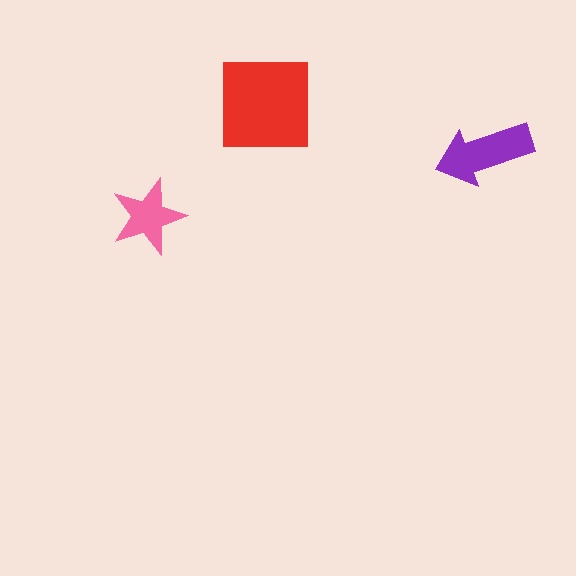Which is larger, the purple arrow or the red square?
The red square.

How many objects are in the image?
There are 3 objects in the image.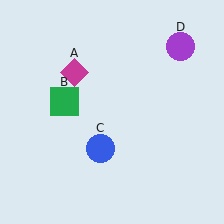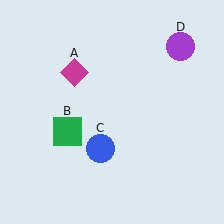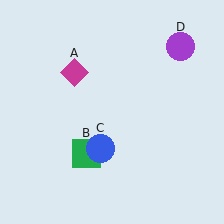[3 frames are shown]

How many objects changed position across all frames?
1 object changed position: green square (object B).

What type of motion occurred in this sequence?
The green square (object B) rotated counterclockwise around the center of the scene.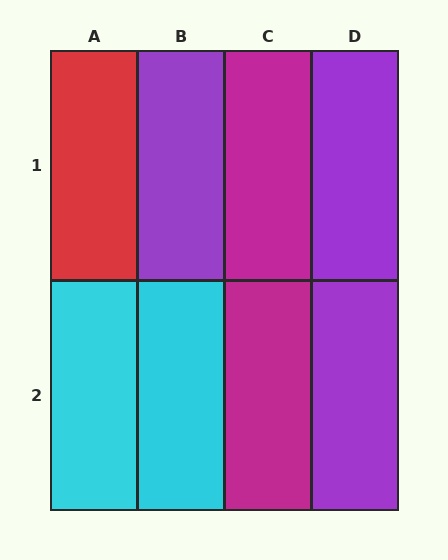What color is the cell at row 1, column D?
Purple.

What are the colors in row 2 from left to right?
Cyan, cyan, magenta, purple.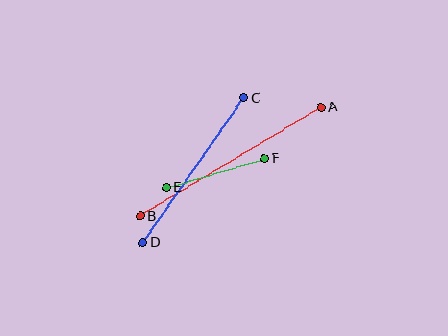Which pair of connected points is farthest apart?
Points A and B are farthest apart.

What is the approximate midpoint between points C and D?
The midpoint is at approximately (193, 170) pixels.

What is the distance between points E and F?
The distance is approximately 103 pixels.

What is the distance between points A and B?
The distance is approximately 211 pixels.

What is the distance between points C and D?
The distance is approximately 177 pixels.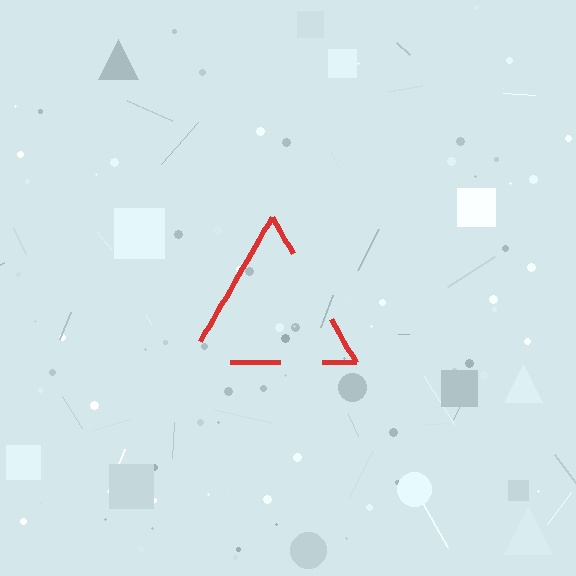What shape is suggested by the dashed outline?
The dashed outline suggests a triangle.